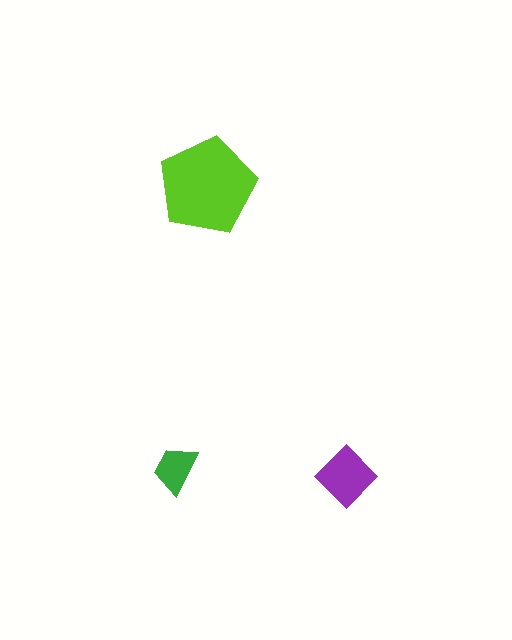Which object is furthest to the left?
The green trapezoid is leftmost.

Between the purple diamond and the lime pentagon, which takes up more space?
The lime pentagon.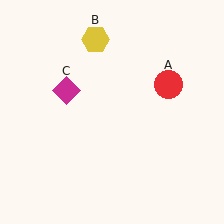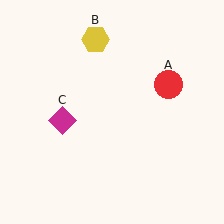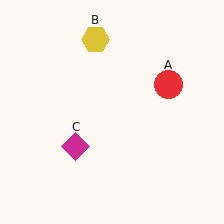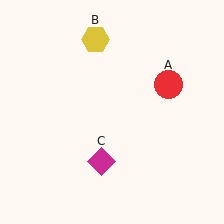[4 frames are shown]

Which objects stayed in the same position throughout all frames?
Red circle (object A) and yellow hexagon (object B) remained stationary.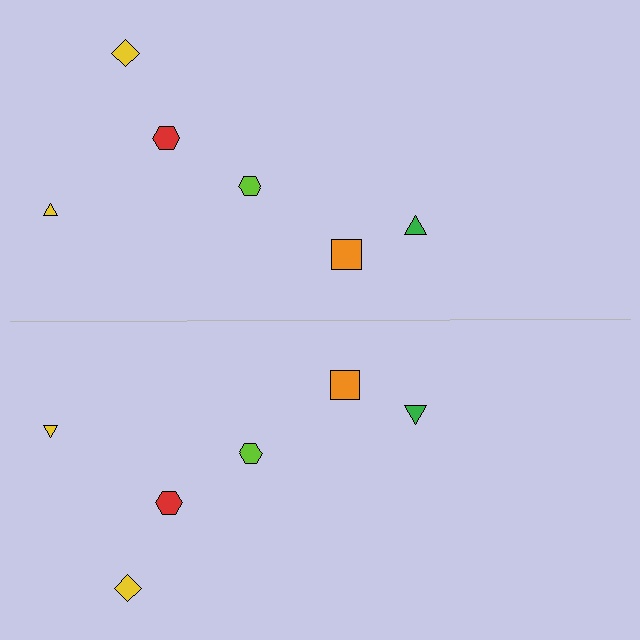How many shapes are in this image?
There are 12 shapes in this image.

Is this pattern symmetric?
Yes, this pattern has bilateral (reflection) symmetry.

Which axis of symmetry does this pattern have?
The pattern has a horizontal axis of symmetry running through the center of the image.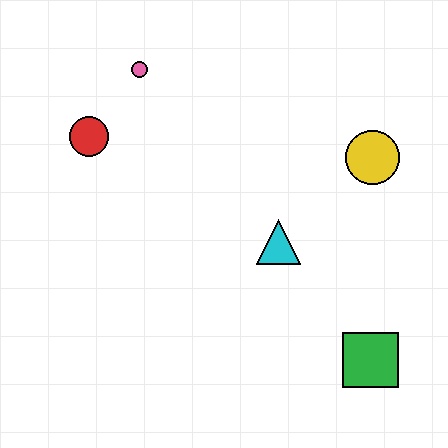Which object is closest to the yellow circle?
The cyan triangle is closest to the yellow circle.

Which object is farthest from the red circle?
The green square is farthest from the red circle.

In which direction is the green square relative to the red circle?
The green square is to the right of the red circle.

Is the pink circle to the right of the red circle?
Yes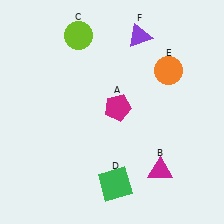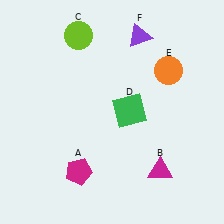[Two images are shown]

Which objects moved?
The objects that moved are: the magenta pentagon (A), the green square (D).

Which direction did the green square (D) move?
The green square (D) moved up.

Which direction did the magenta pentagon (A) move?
The magenta pentagon (A) moved down.